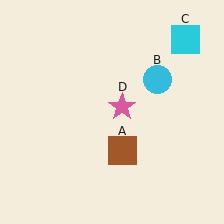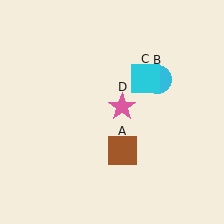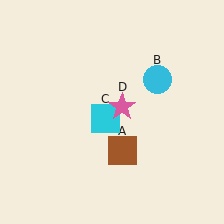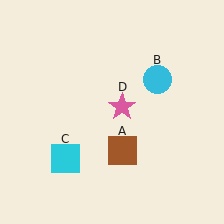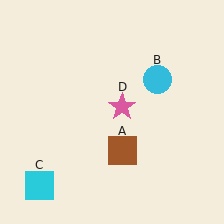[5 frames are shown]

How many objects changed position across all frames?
1 object changed position: cyan square (object C).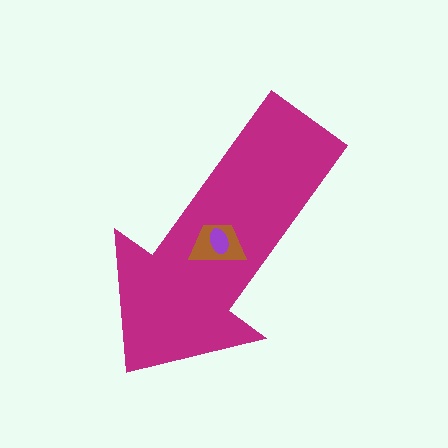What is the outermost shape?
The magenta arrow.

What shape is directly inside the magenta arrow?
The brown trapezoid.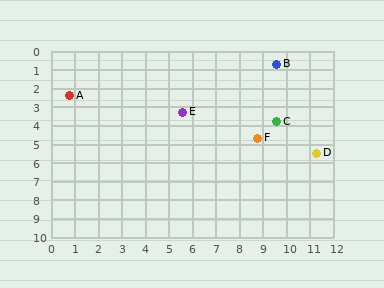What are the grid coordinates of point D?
Point D is at approximately (11.3, 5.5).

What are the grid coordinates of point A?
Point A is at approximately (0.8, 2.4).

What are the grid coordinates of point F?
Point F is at approximately (8.8, 4.7).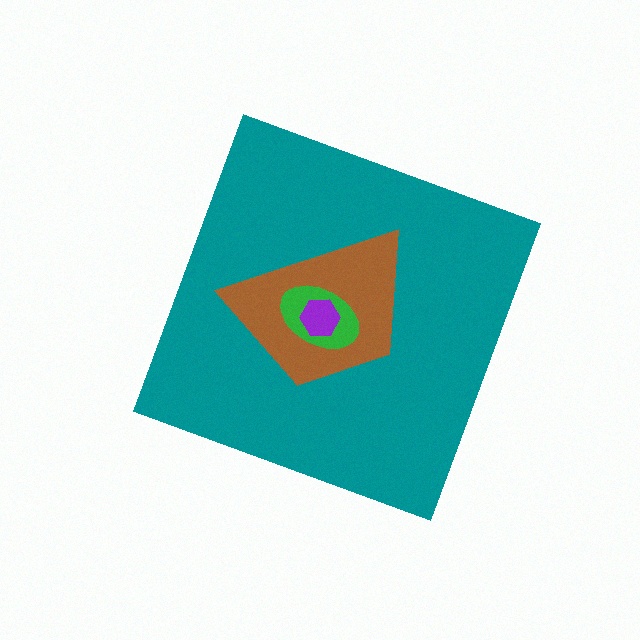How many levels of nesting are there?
4.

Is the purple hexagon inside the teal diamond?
Yes.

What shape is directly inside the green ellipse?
The purple hexagon.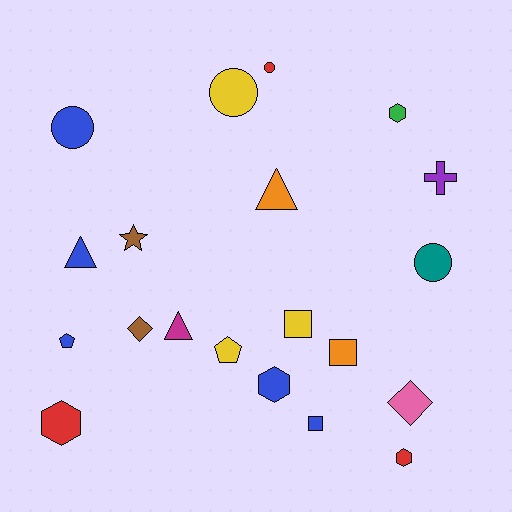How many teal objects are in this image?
There is 1 teal object.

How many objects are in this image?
There are 20 objects.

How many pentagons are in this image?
There are 2 pentagons.